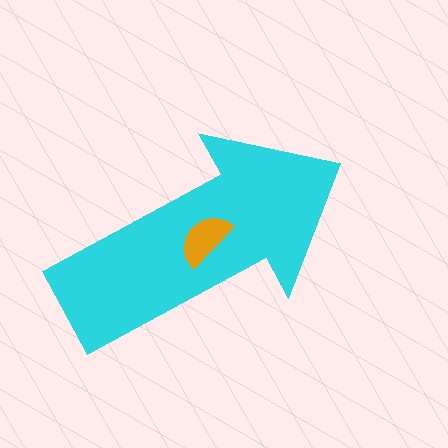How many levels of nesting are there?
2.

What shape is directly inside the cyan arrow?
The orange semicircle.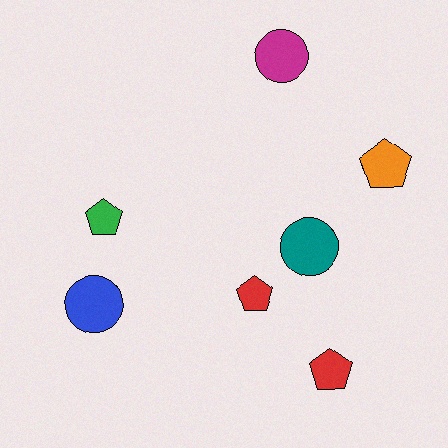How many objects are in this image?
There are 7 objects.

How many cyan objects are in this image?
There are no cyan objects.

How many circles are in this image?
There are 3 circles.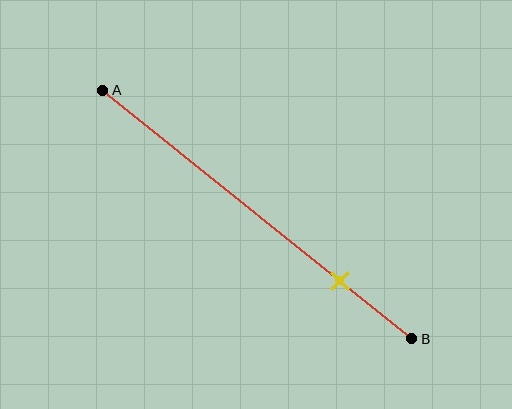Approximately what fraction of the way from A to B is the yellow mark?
The yellow mark is approximately 75% of the way from A to B.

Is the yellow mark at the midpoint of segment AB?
No, the mark is at about 75% from A, not at the 50% midpoint.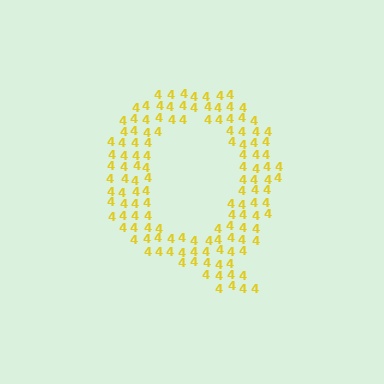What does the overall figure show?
The overall figure shows the letter Q.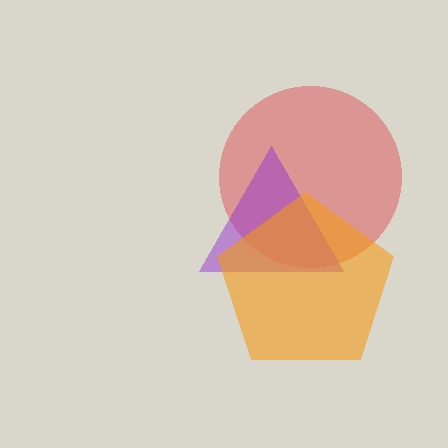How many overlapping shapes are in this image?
There are 3 overlapping shapes in the image.